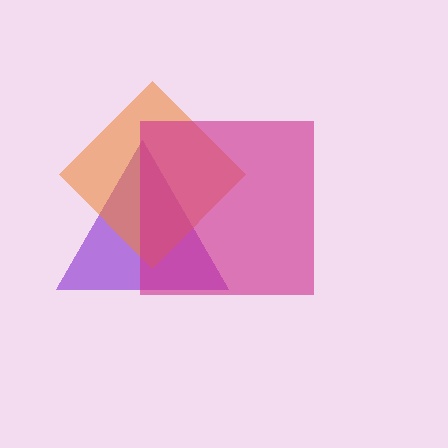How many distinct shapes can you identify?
There are 3 distinct shapes: a purple triangle, an orange diamond, a magenta square.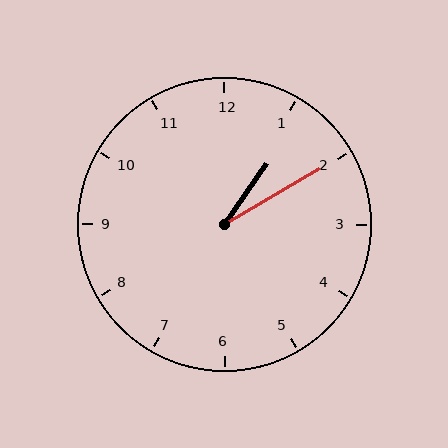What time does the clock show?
1:10.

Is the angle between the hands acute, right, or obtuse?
It is acute.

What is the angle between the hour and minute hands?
Approximately 25 degrees.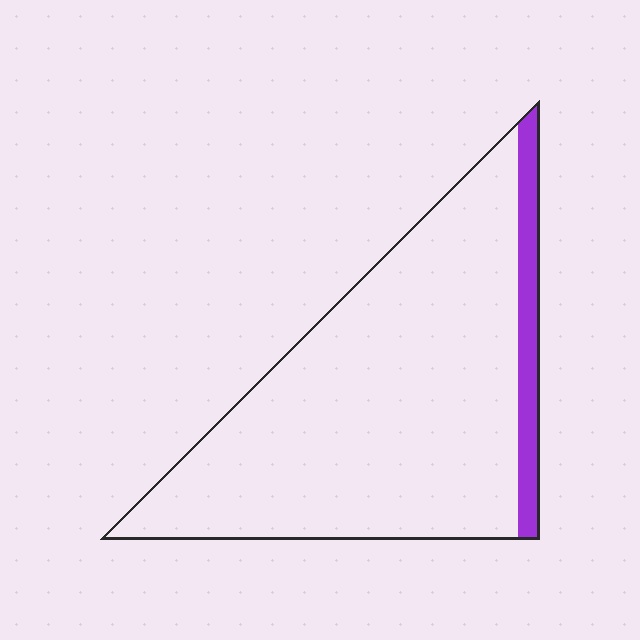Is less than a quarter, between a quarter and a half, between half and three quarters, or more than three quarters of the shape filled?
Less than a quarter.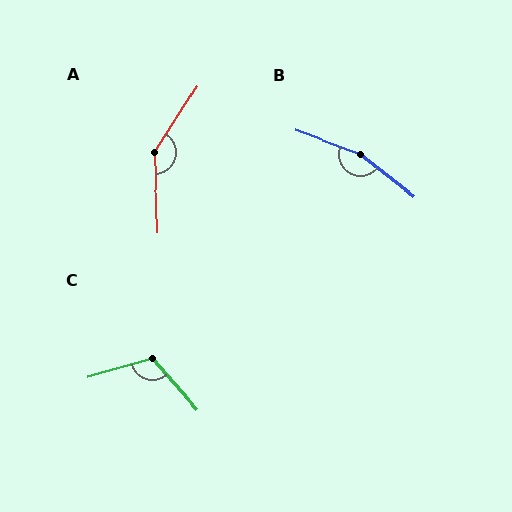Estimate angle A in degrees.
Approximately 145 degrees.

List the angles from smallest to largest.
C (115°), A (145°), B (162°).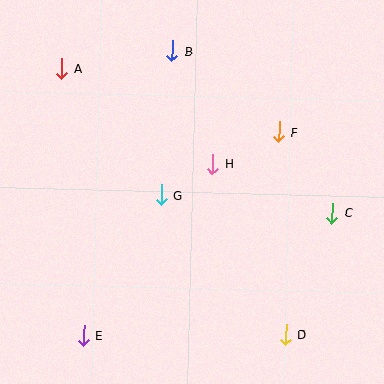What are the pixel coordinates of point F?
Point F is at (279, 132).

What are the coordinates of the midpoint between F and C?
The midpoint between F and C is at (305, 172).